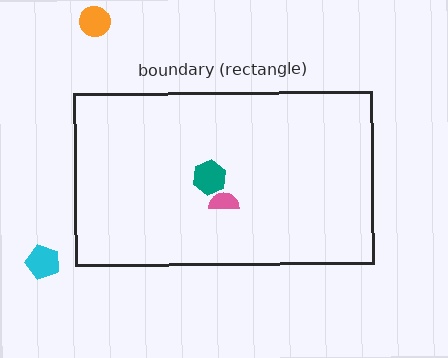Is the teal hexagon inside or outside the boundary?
Inside.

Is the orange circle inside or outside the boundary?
Outside.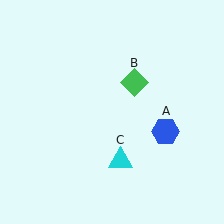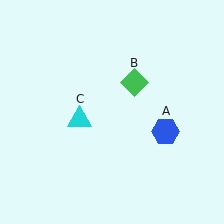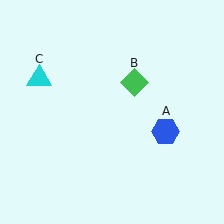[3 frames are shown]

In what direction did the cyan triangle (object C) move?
The cyan triangle (object C) moved up and to the left.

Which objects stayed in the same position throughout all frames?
Blue hexagon (object A) and green diamond (object B) remained stationary.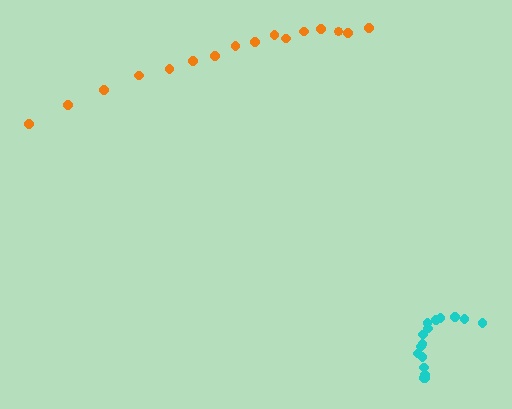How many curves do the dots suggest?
There are 2 distinct paths.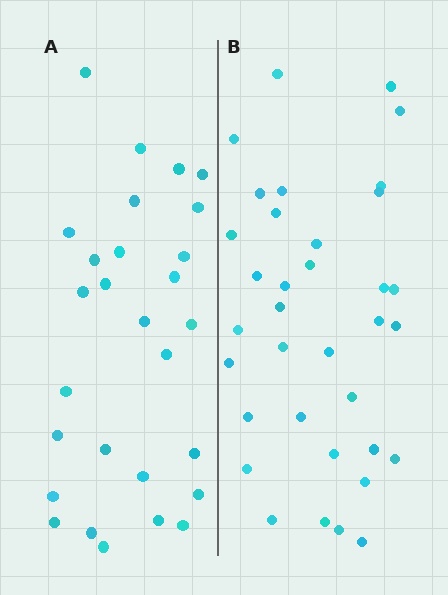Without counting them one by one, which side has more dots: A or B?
Region B (the right region) has more dots.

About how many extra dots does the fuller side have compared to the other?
Region B has roughly 8 or so more dots than region A.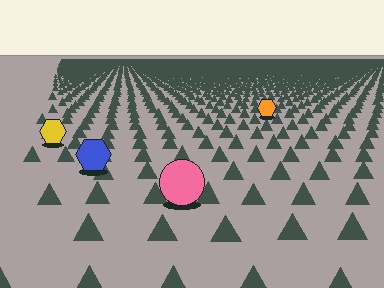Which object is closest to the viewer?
The pink circle is closest. The texture marks near it are larger and more spread out.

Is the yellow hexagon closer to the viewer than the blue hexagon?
No. The blue hexagon is closer — you can tell from the texture gradient: the ground texture is coarser near it.